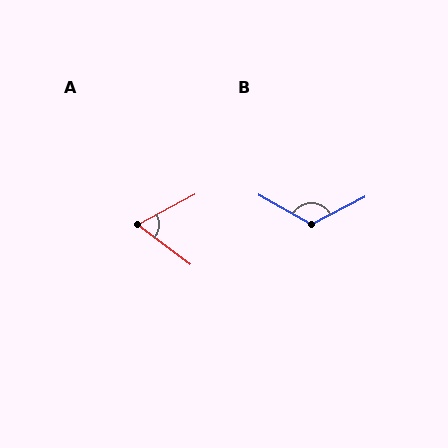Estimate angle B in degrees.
Approximately 123 degrees.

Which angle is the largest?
B, at approximately 123 degrees.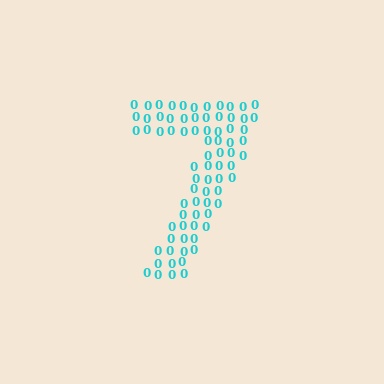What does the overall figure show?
The overall figure shows the digit 7.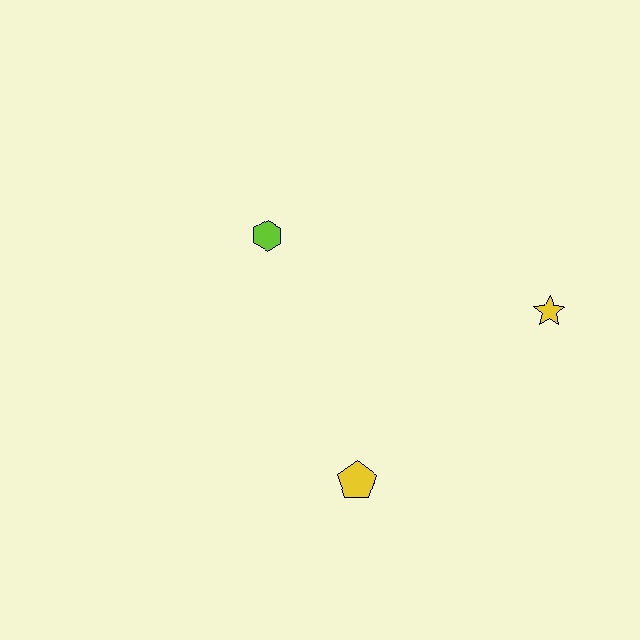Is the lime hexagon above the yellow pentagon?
Yes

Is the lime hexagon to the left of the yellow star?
Yes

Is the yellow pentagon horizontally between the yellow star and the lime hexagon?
Yes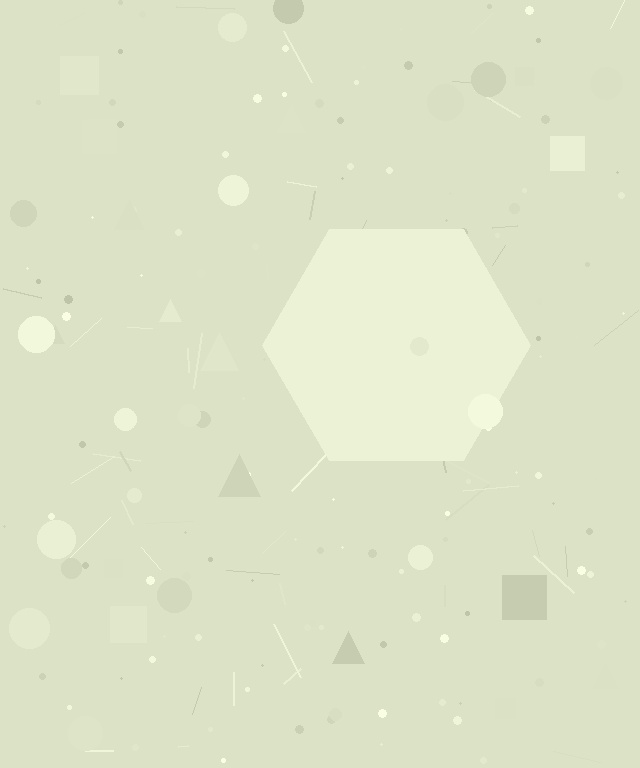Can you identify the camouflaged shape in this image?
The camouflaged shape is a hexagon.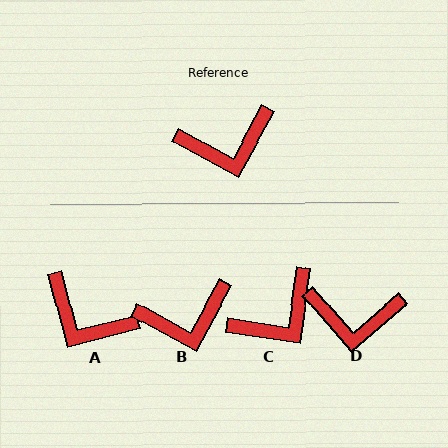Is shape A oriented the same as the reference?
No, it is off by about 47 degrees.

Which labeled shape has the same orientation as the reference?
B.